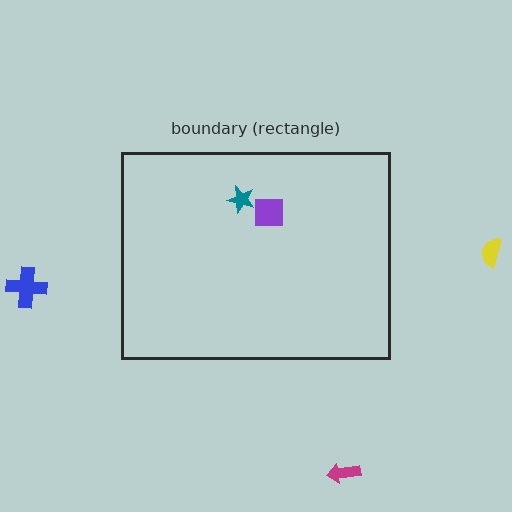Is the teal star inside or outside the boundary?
Inside.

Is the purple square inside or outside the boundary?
Inside.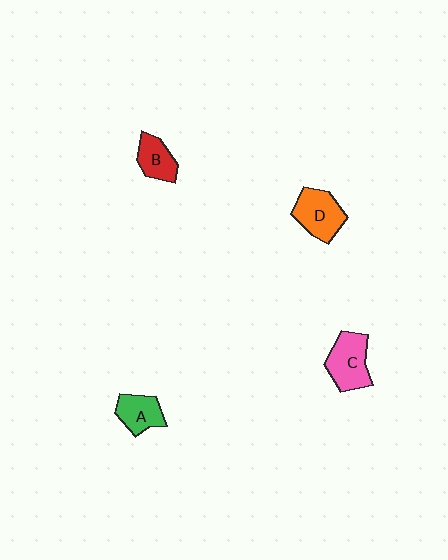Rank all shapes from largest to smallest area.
From largest to smallest: C (pink), D (orange), A (green), B (red).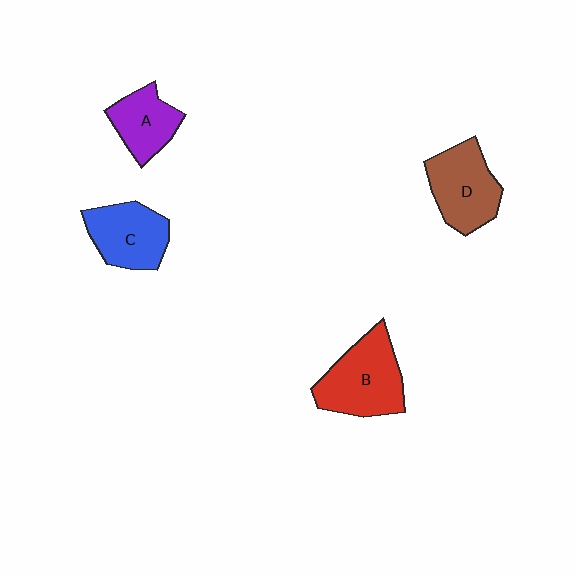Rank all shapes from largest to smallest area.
From largest to smallest: B (red), D (brown), C (blue), A (purple).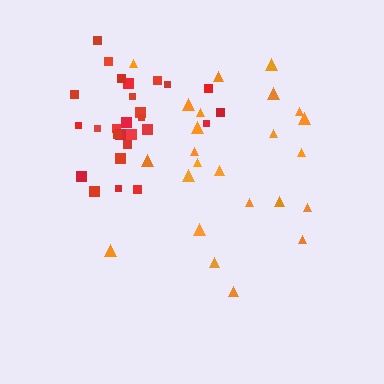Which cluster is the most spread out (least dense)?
Orange.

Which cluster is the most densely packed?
Red.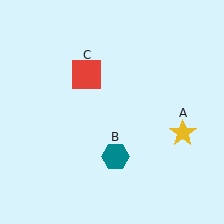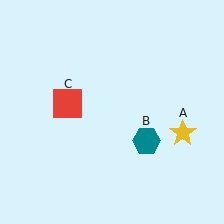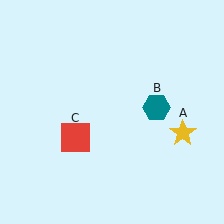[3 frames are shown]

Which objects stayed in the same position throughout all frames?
Yellow star (object A) remained stationary.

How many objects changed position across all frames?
2 objects changed position: teal hexagon (object B), red square (object C).